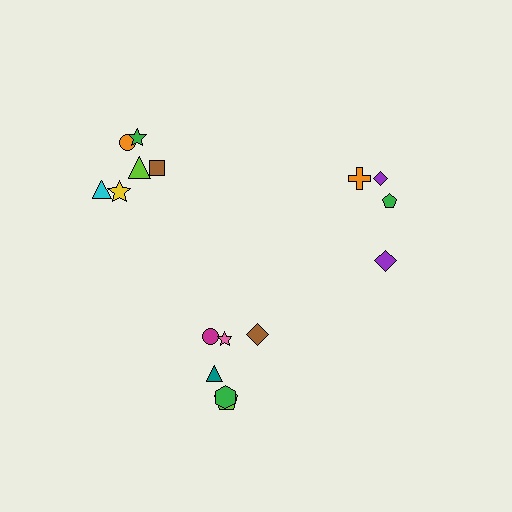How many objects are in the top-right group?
There are 4 objects.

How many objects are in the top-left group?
There are 6 objects.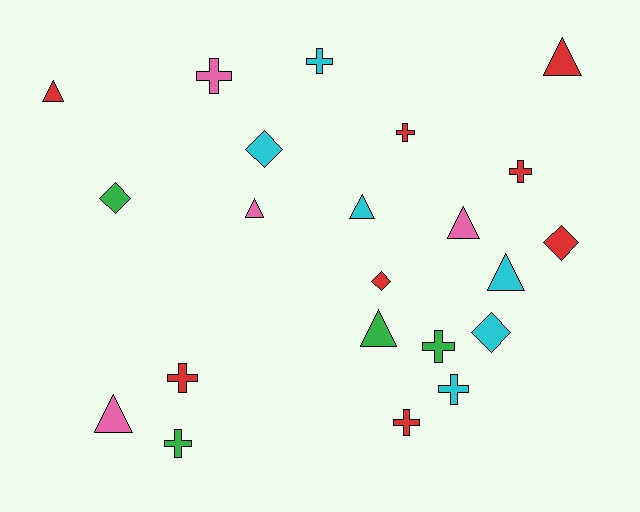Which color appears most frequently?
Red, with 8 objects.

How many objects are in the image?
There are 22 objects.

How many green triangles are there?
There is 1 green triangle.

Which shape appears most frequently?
Cross, with 9 objects.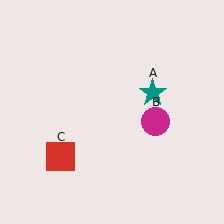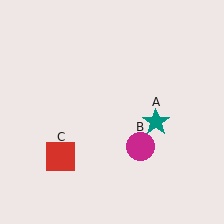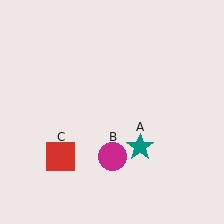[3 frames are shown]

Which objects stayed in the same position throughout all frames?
Red square (object C) remained stationary.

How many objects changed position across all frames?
2 objects changed position: teal star (object A), magenta circle (object B).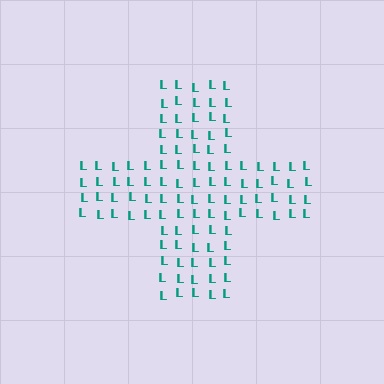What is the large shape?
The large shape is a cross.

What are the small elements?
The small elements are letter L's.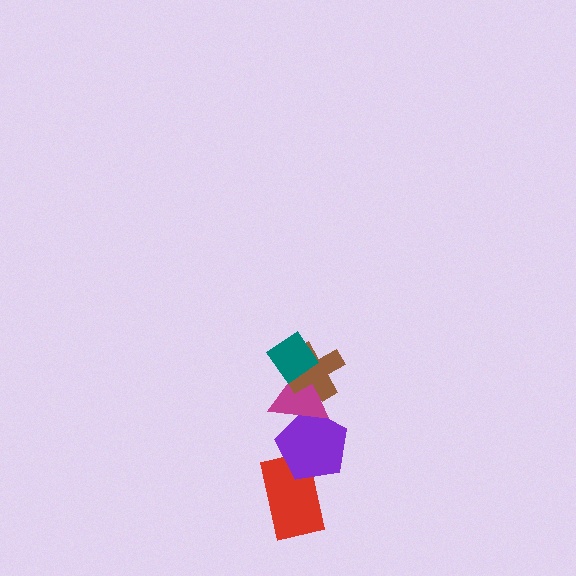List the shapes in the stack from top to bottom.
From top to bottom: the teal diamond, the brown cross, the magenta triangle, the purple pentagon, the red rectangle.